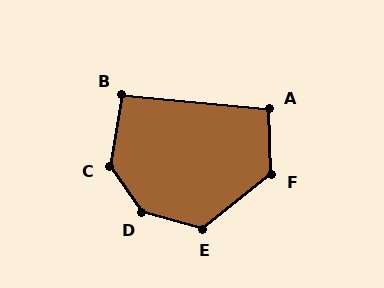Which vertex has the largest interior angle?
D, at approximately 139 degrees.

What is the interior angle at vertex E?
Approximately 127 degrees (obtuse).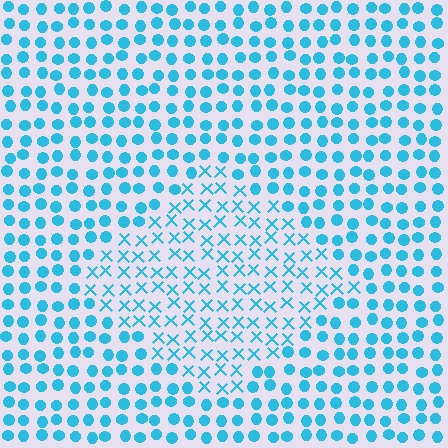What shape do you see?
I see a diamond.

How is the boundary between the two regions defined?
The boundary is defined by a change in element shape: X marks inside vs. circles outside. All elements share the same color and spacing.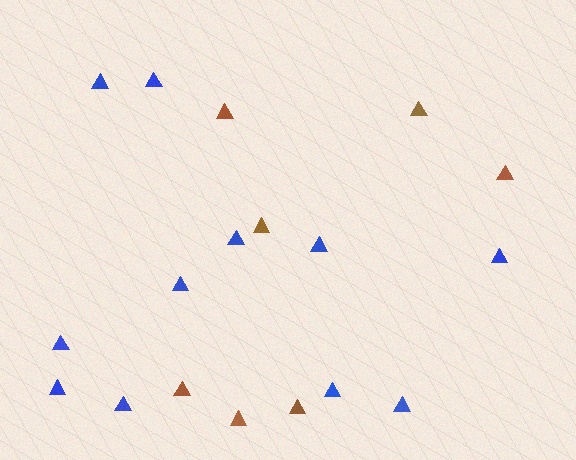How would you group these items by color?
There are 2 groups: one group of brown triangles (7) and one group of blue triangles (11).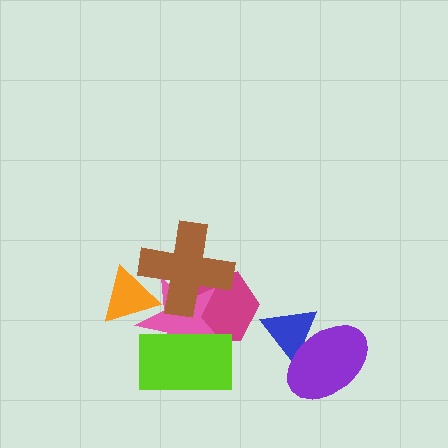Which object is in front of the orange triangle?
The brown cross is in front of the orange triangle.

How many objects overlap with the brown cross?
3 objects overlap with the brown cross.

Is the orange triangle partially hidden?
Yes, it is partially covered by another shape.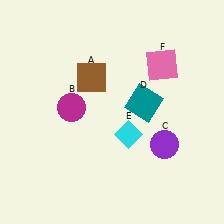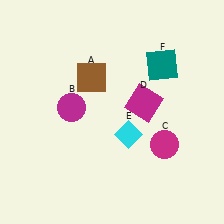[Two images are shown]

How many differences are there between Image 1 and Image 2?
There are 3 differences between the two images.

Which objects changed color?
C changed from purple to magenta. D changed from teal to magenta. F changed from pink to teal.